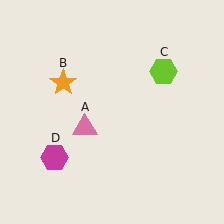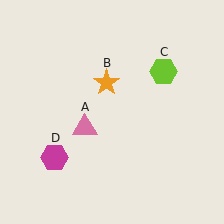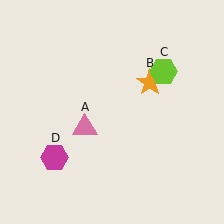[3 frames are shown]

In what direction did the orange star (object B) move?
The orange star (object B) moved right.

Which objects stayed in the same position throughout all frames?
Pink triangle (object A) and lime hexagon (object C) and magenta hexagon (object D) remained stationary.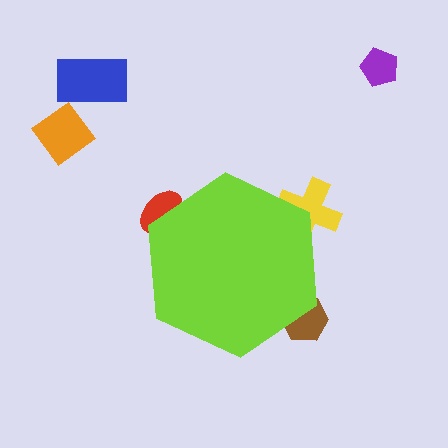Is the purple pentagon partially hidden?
No, the purple pentagon is fully visible.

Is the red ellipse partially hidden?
Yes, the red ellipse is partially hidden behind the lime hexagon.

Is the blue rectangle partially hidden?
No, the blue rectangle is fully visible.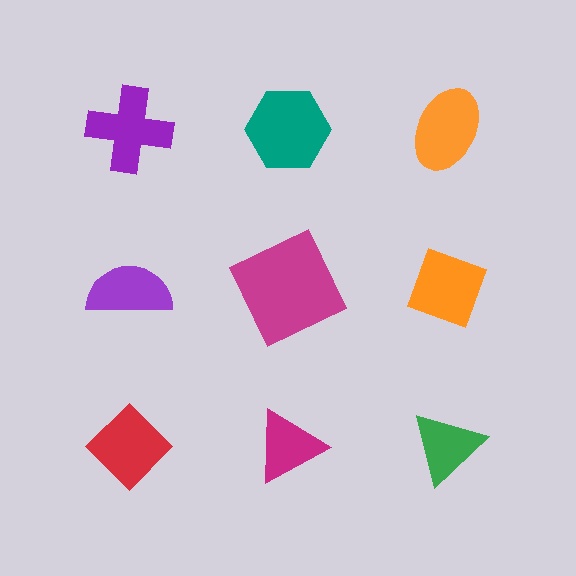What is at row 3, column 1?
A red diamond.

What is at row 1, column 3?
An orange ellipse.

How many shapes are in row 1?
3 shapes.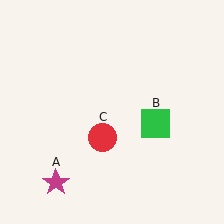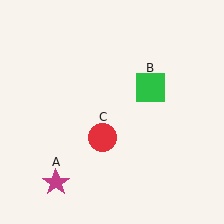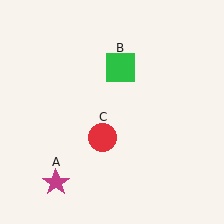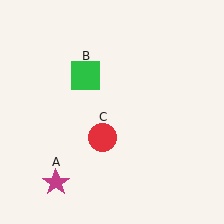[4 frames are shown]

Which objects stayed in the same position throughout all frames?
Magenta star (object A) and red circle (object C) remained stationary.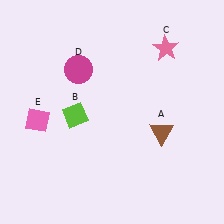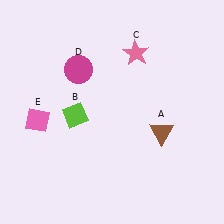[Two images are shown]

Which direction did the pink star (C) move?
The pink star (C) moved left.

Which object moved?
The pink star (C) moved left.